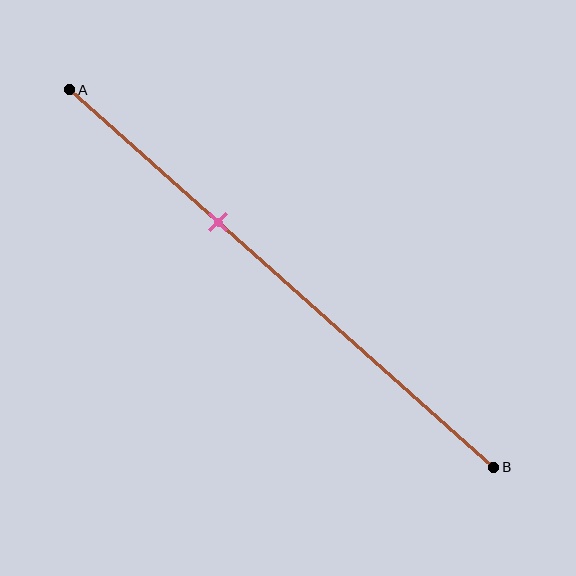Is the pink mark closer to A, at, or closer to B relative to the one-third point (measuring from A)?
The pink mark is approximately at the one-third point of segment AB.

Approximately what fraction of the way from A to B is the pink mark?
The pink mark is approximately 35% of the way from A to B.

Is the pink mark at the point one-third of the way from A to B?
Yes, the mark is approximately at the one-third point.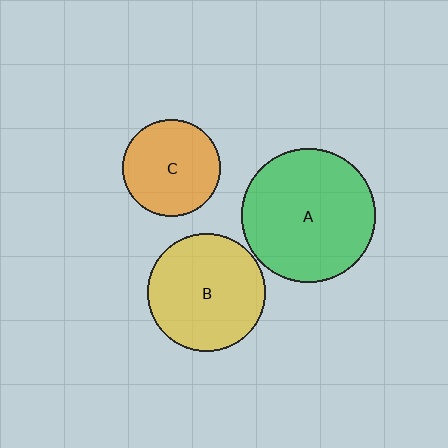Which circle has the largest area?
Circle A (green).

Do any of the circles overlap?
No, none of the circles overlap.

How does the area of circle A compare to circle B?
Approximately 1.3 times.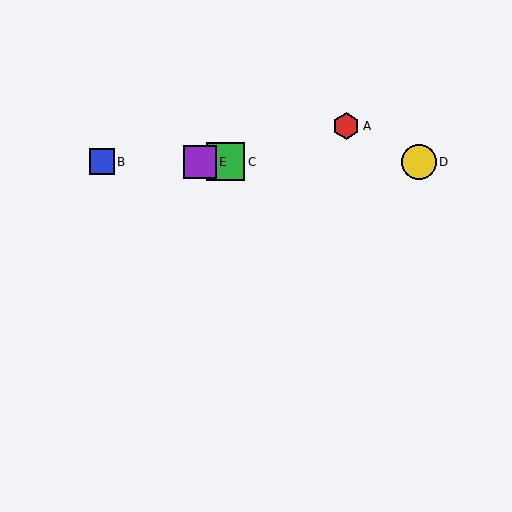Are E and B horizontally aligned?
Yes, both are at y≈162.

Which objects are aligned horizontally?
Objects B, C, D, E are aligned horizontally.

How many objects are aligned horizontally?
4 objects (B, C, D, E) are aligned horizontally.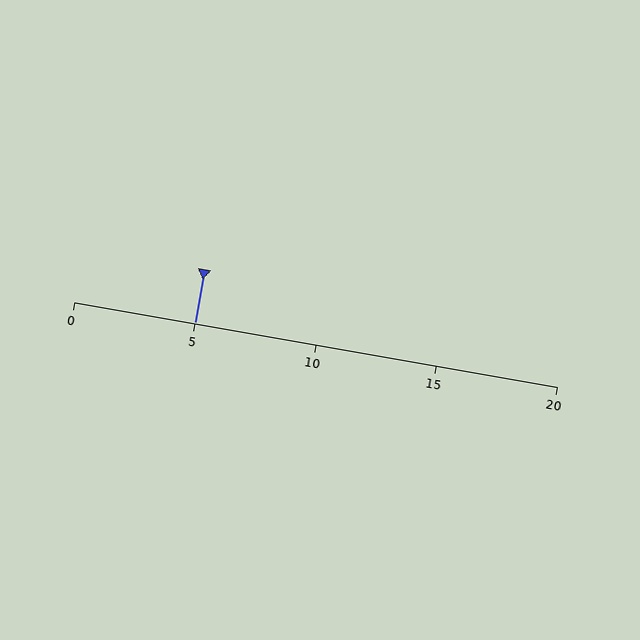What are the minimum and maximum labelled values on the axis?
The axis runs from 0 to 20.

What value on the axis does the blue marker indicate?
The marker indicates approximately 5.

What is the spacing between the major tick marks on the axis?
The major ticks are spaced 5 apart.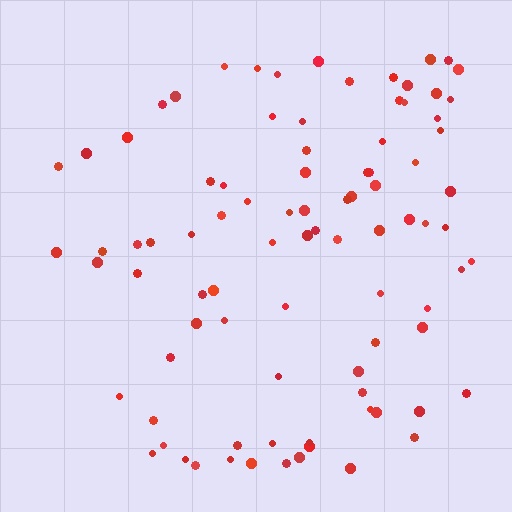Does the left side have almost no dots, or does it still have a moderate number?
Still a moderate number, just noticeably fewer than the right.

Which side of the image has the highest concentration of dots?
The right.